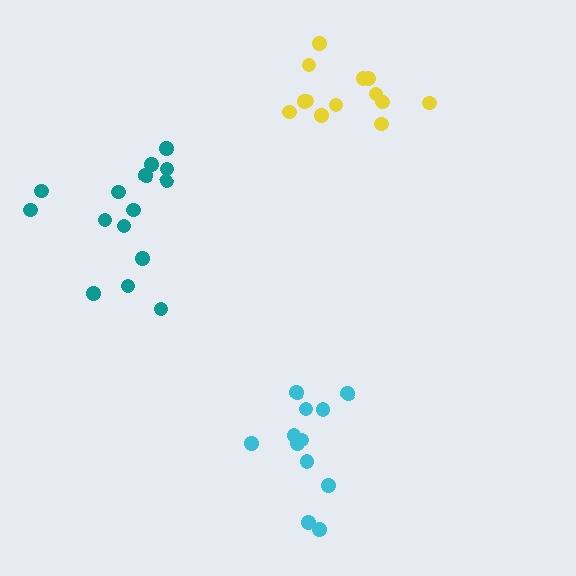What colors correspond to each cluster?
The clusters are colored: cyan, yellow, teal.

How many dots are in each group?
Group 1: 12 dots, Group 2: 13 dots, Group 3: 15 dots (40 total).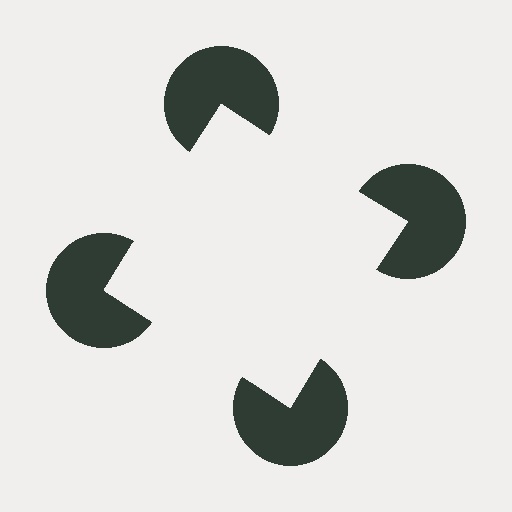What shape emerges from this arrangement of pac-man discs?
An illusory square — its edges are inferred from the aligned wedge cuts in the pac-man discs, not physically drawn.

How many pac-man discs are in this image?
There are 4 — one at each vertex of the illusory square.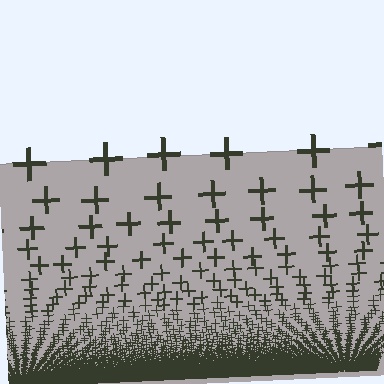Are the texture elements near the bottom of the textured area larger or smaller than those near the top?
Smaller. The gradient is inverted — elements near the bottom are smaller and denser.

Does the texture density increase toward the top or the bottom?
Density increases toward the bottom.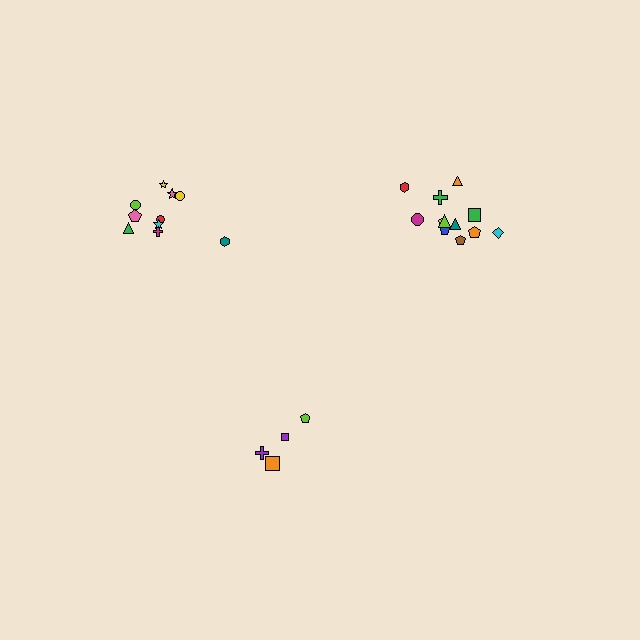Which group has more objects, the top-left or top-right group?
The top-right group.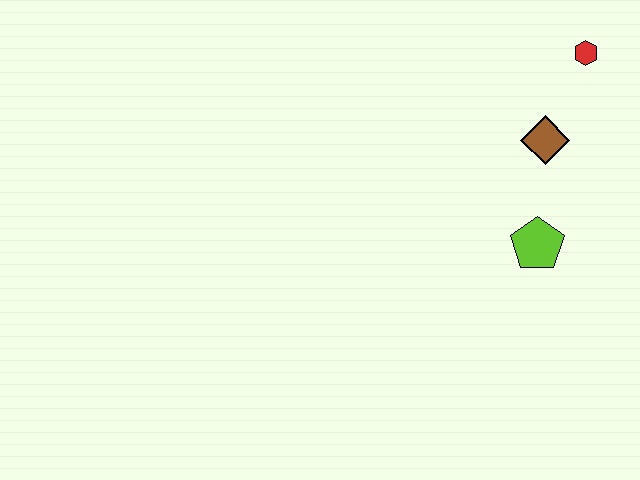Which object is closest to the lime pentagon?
The brown diamond is closest to the lime pentagon.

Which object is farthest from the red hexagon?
The lime pentagon is farthest from the red hexagon.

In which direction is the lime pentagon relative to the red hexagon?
The lime pentagon is below the red hexagon.